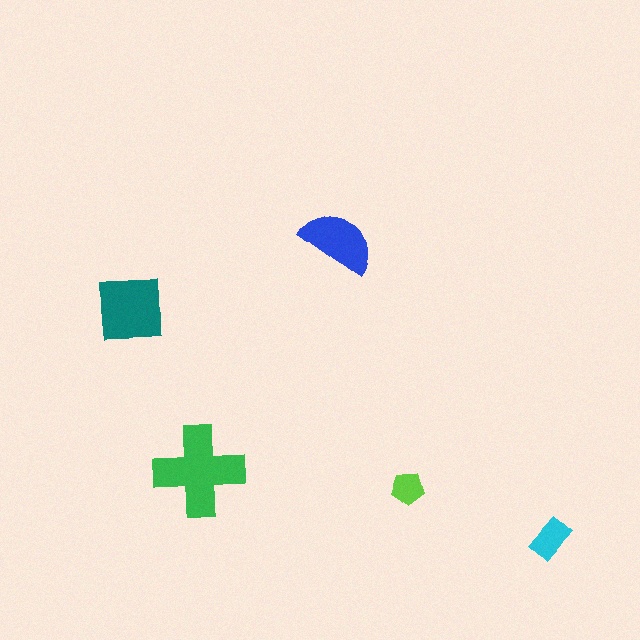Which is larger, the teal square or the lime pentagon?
The teal square.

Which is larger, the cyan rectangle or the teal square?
The teal square.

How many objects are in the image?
There are 5 objects in the image.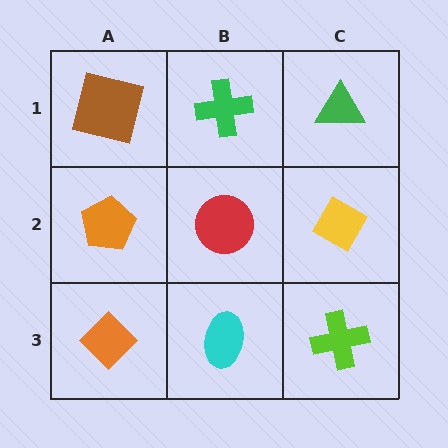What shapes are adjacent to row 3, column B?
A red circle (row 2, column B), an orange diamond (row 3, column A), a lime cross (row 3, column C).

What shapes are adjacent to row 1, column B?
A red circle (row 2, column B), a brown square (row 1, column A), a green triangle (row 1, column C).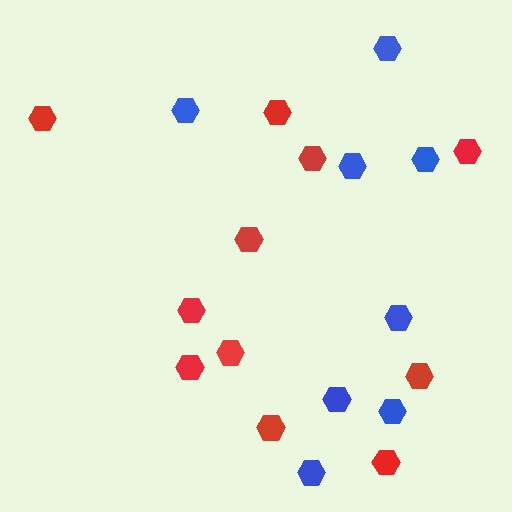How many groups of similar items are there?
There are 2 groups: one group of red hexagons (11) and one group of blue hexagons (8).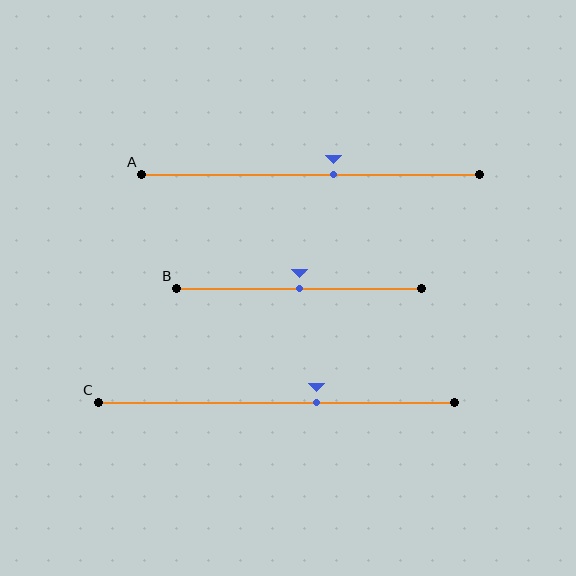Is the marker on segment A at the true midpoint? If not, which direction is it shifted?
No, the marker on segment A is shifted to the right by about 7% of the segment length.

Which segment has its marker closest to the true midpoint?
Segment B has its marker closest to the true midpoint.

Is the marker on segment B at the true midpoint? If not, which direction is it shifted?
Yes, the marker on segment B is at the true midpoint.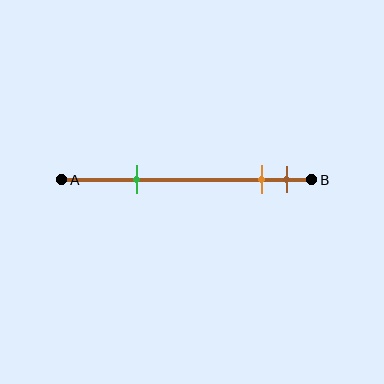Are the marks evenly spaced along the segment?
No, the marks are not evenly spaced.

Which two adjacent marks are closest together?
The orange and brown marks are the closest adjacent pair.